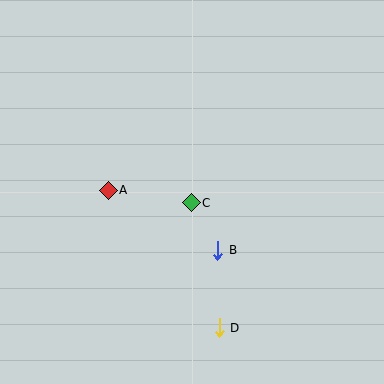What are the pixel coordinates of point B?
Point B is at (218, 250).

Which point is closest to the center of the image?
Point C at (191, 203) is closest to the center.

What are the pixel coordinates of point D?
Point D is at (219, 328).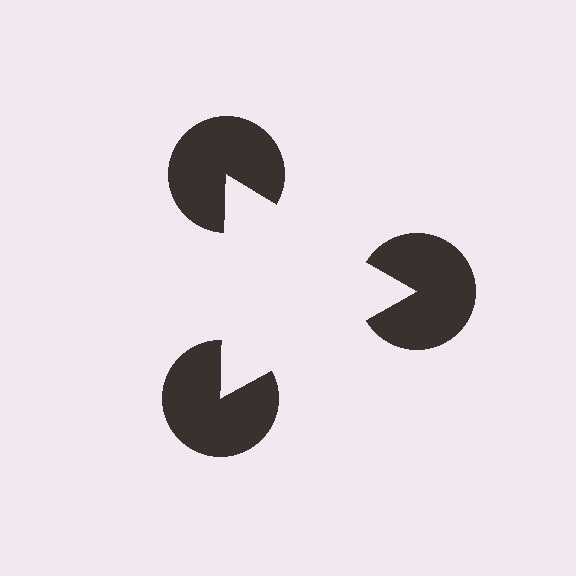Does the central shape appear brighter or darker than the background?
It typically appears slightly brighter than the background, even though no actual brightness change is drawn.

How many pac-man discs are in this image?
There are 3 — one at each vertex of the illusory triangle.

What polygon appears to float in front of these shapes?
An illusory triangle — its edges are inferred from the aligned wedge cuts in the pac-man discs, not physically drawn.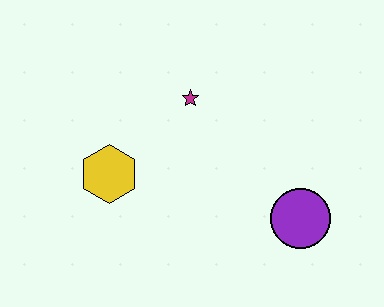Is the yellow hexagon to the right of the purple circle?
No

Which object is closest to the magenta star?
The yellow hexagon is closest to the magenta star.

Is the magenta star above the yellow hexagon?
Yes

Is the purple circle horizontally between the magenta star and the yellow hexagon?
No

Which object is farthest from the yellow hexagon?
The purple circle is farthest from the yellow hexagon.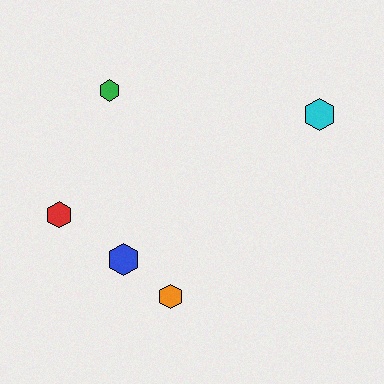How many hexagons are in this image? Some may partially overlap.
There are 5 hexagons.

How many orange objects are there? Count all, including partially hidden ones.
There is 1 orange object.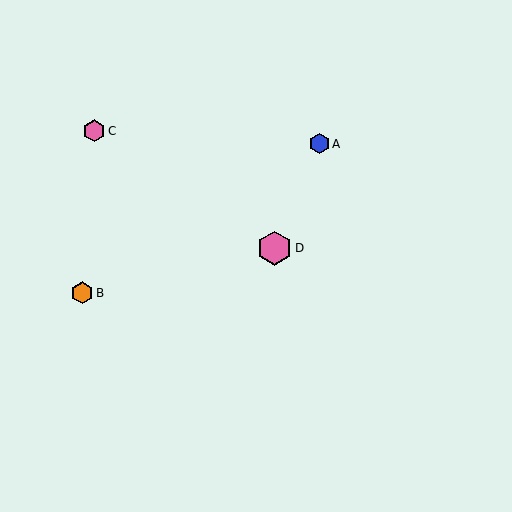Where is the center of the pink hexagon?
The center of the pink hexagon is at (94, 131).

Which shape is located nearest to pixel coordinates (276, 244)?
The pink hexagon (labeled D) at (275, 248) is nearest to that location.